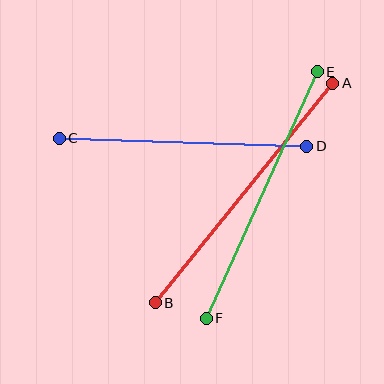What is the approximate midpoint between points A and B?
The midpoint is at approximately (244, 193) pixels.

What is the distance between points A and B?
The distance is approximately 282 pixels.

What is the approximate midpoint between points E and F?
The midpoint is at approximately (262, 195) pixels.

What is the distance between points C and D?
The distance is approximately 248 pixels.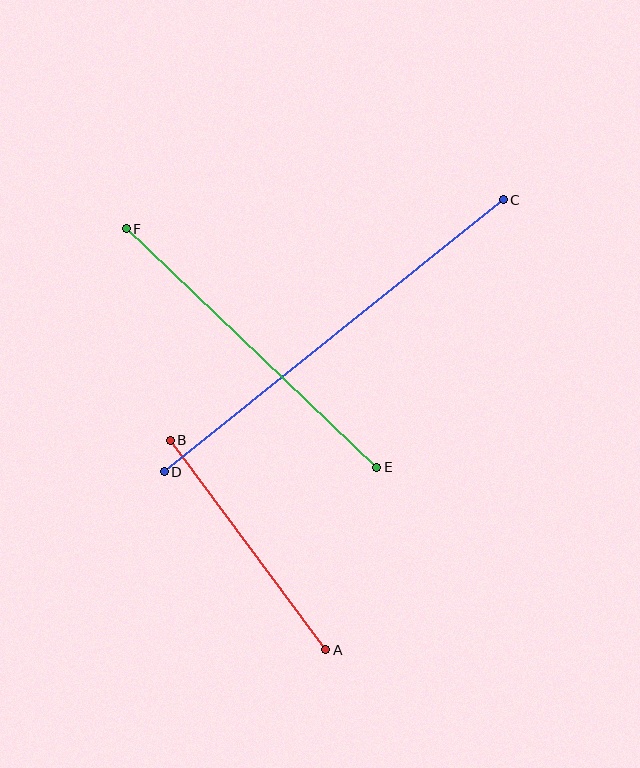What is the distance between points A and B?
The distance is approximately 261 pixels.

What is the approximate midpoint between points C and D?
The midpoint is at approximately (334, 336) pixels.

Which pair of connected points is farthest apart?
Points C and D are farthest apart.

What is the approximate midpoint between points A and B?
The midpoint is at approximately (248, 545) pixels.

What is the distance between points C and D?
The distance is approximately 435 pixels.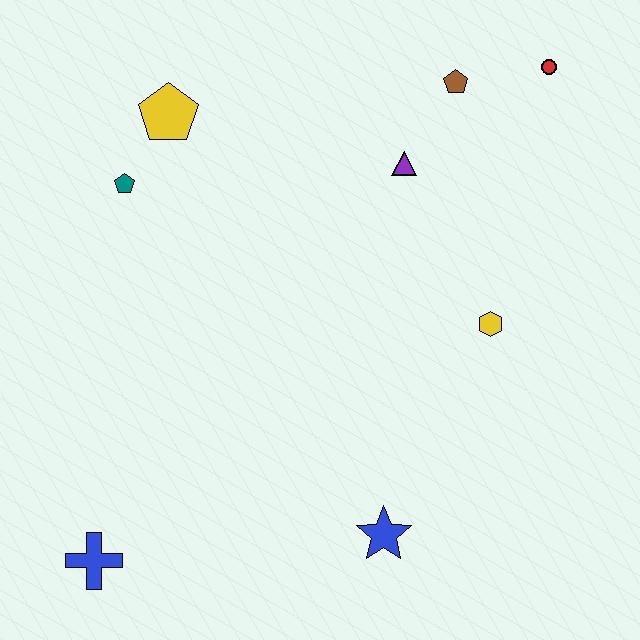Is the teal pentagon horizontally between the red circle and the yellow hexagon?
No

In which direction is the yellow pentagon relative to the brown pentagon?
The yellow pentagon is to the left of the brown pentagon.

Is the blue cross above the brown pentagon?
No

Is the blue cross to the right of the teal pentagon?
No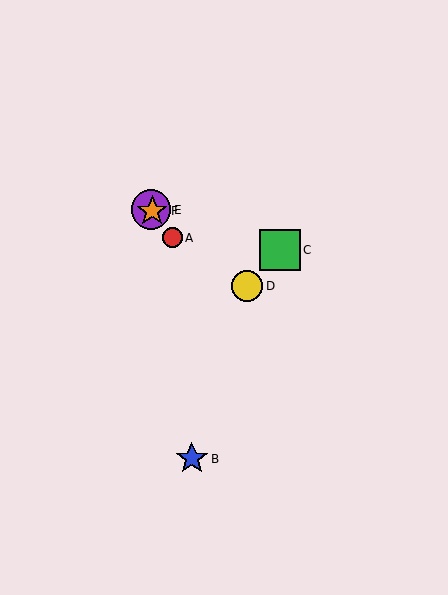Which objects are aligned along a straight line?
Objects A, E, F are aligned along a straight line.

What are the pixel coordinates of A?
Object A is at (172, 238).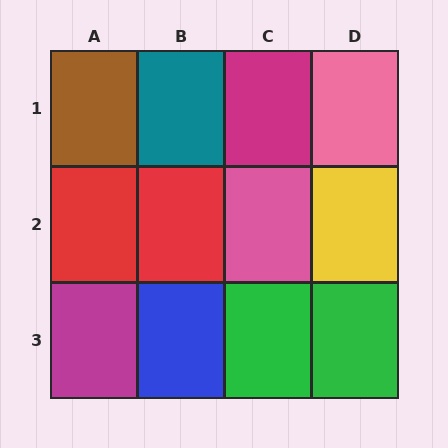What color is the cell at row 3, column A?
Magenta.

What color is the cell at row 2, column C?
Pink.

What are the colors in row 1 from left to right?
Brown, teal, magenta, pink.